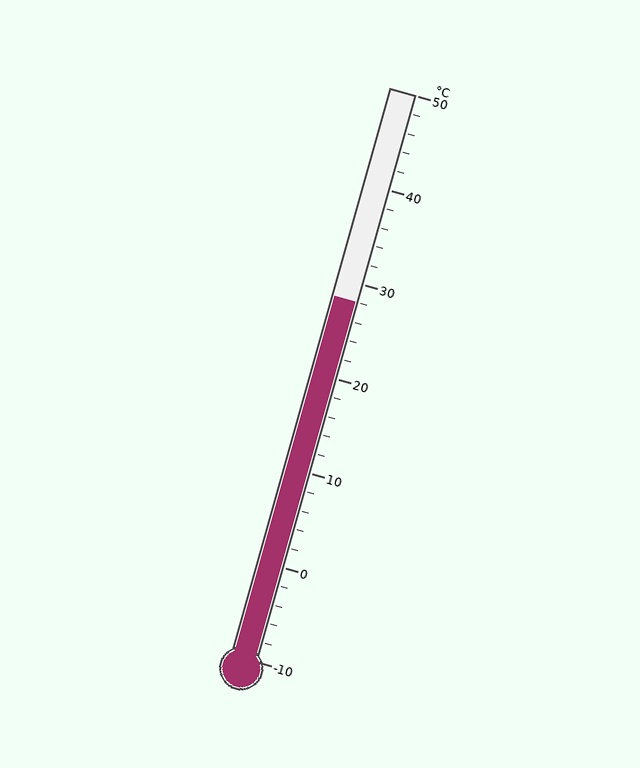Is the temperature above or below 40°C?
The temperature is below 40°C.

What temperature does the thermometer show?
The thermometer shows approximately 28°C.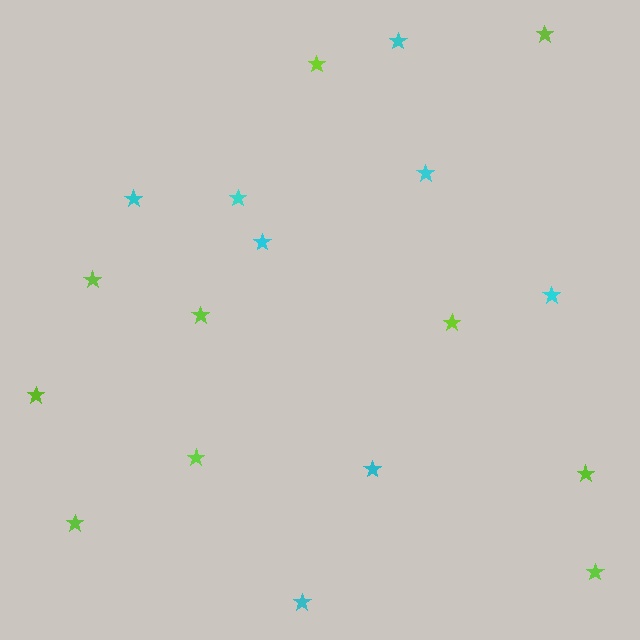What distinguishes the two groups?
There are 2 groups: one group of cyan stars (8) and one group of lime stars (10).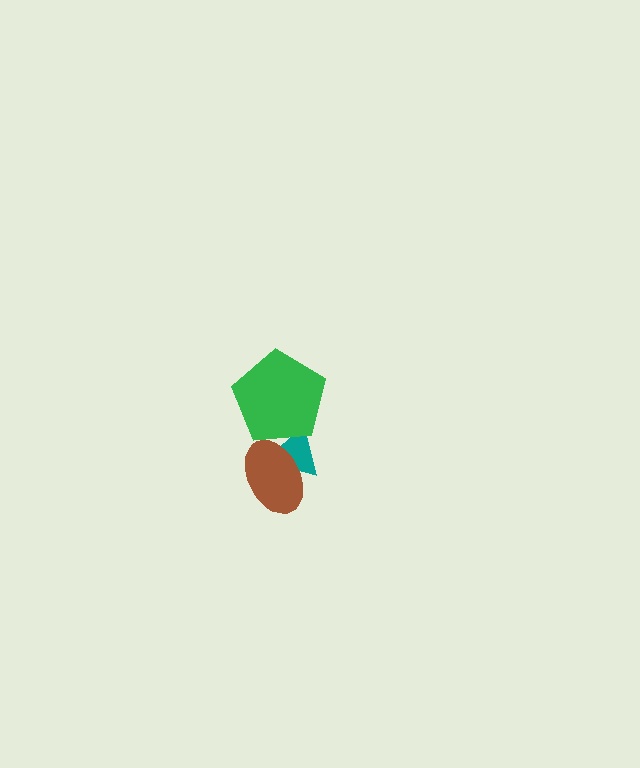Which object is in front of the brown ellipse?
The green pentagon is in front of the brown ellipse.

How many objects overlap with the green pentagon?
2 objects overlap with the green pentagon.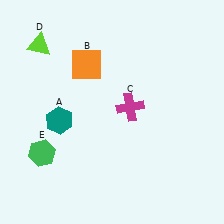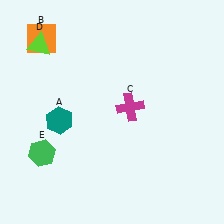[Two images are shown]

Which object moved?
The orange square (B) moved left.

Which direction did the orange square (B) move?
The orange square (B) moved left.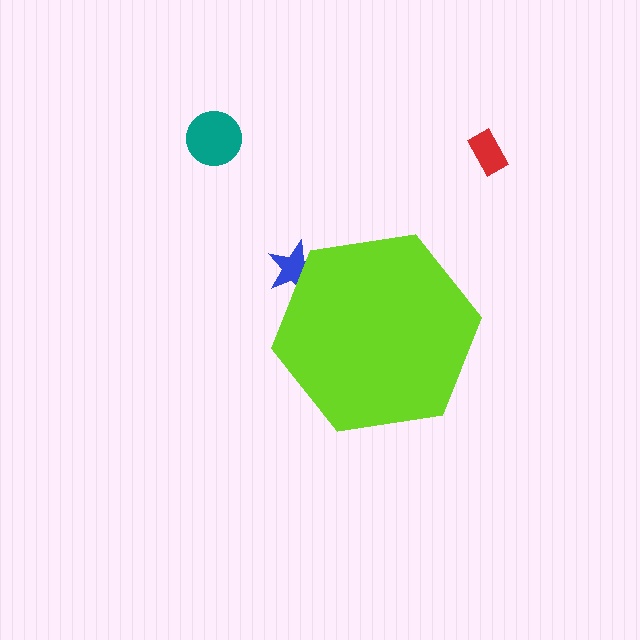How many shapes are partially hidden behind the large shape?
1 shape is partially hidden.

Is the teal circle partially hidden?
No, the teal circle is fully visible.